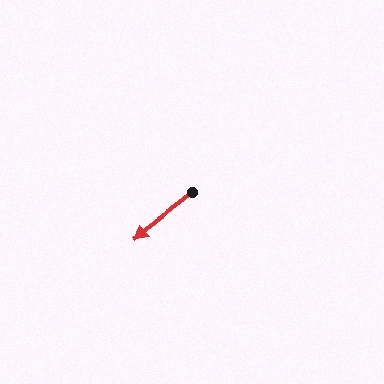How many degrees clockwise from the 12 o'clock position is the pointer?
Approximately 232 degrees.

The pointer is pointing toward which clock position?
Roughly 8 o'clock.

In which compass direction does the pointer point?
Southwest.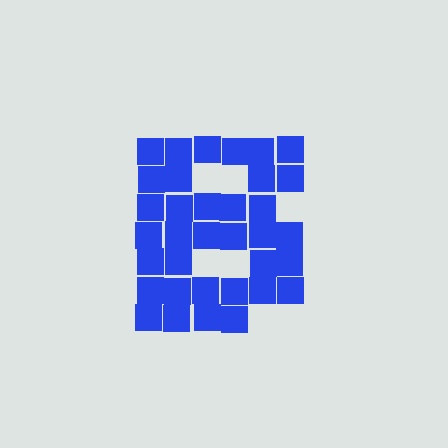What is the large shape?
The large shape is the letter B.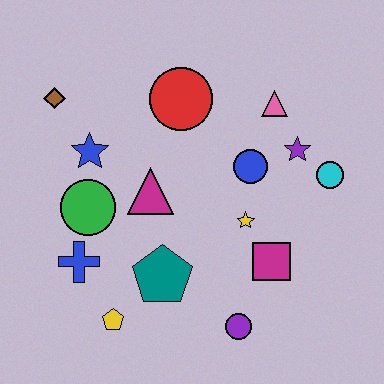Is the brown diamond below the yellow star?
No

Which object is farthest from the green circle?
The cyan circle is farthest from the green circle.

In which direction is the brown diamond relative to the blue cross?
The brown diamond is above the blue cross.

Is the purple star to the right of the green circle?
Yes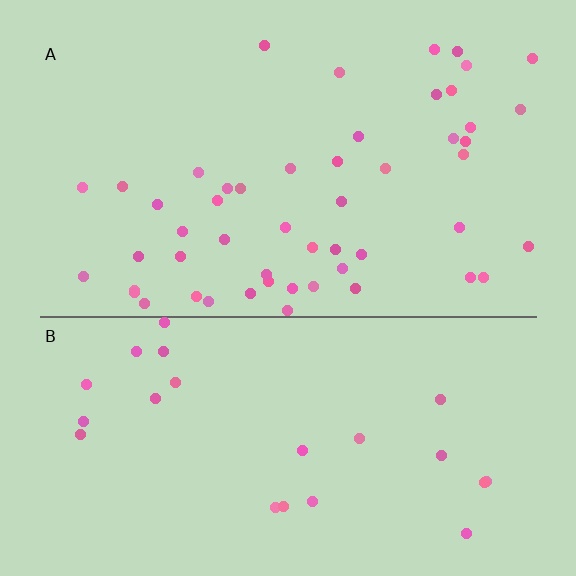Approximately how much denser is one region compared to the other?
Approximately 2.2× — region A over region B.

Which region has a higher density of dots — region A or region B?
A (the top).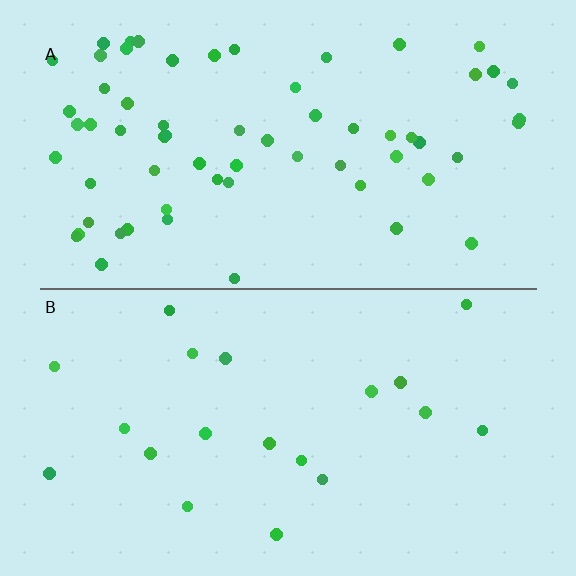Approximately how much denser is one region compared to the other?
Approximately 3.2× — region A over region B.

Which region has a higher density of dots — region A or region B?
A (the top).